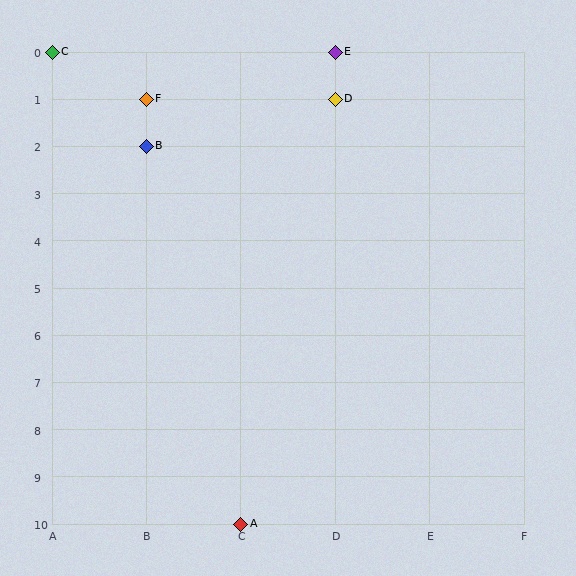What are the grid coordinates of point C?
Point C is at grid coordinates (A, 0).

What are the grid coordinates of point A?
Point A is at grid coordinates (C, 10).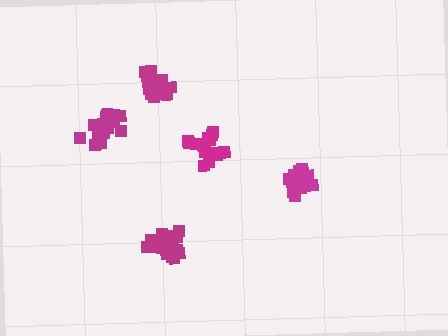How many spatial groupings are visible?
There are 5 spatial groupings.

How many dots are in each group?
Group 1: 18 dots, Group 2: 18 dots, Group 3: 18 dots, Group 4: 17 dots, Group 5: 18 dots (89 total).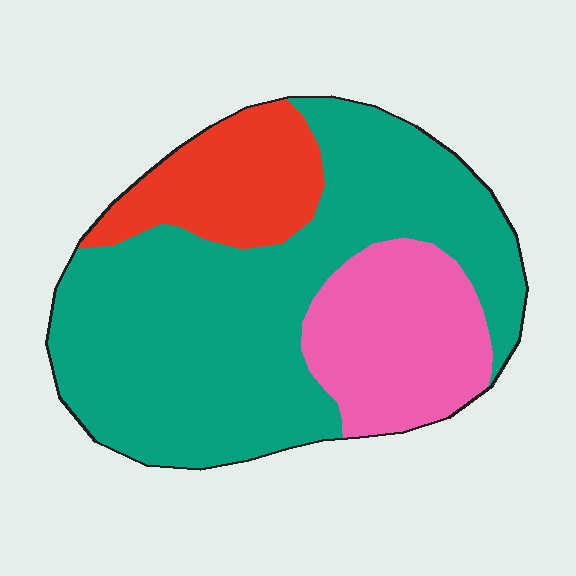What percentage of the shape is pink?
Pink takes up less than a quarter of the shape.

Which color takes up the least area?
Red, at roughly 15%.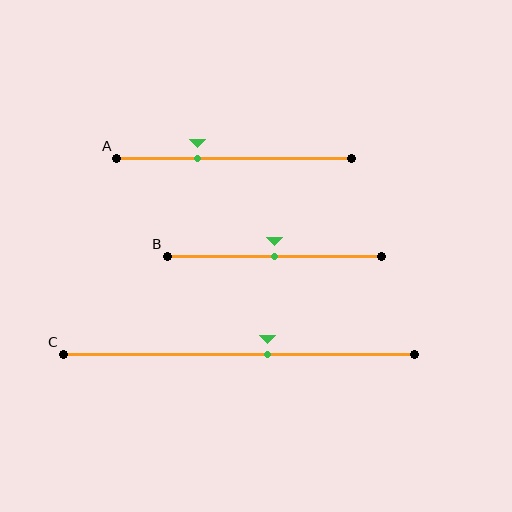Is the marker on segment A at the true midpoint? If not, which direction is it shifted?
No, the marker on segment A is shifted to the left by about 16% of the segment length.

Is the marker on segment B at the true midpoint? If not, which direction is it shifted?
Yes, the marker on segment B is at the true midpoint.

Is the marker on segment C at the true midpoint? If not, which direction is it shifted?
No, the marker on segment C is shifted to the right by about 8% of the segment length.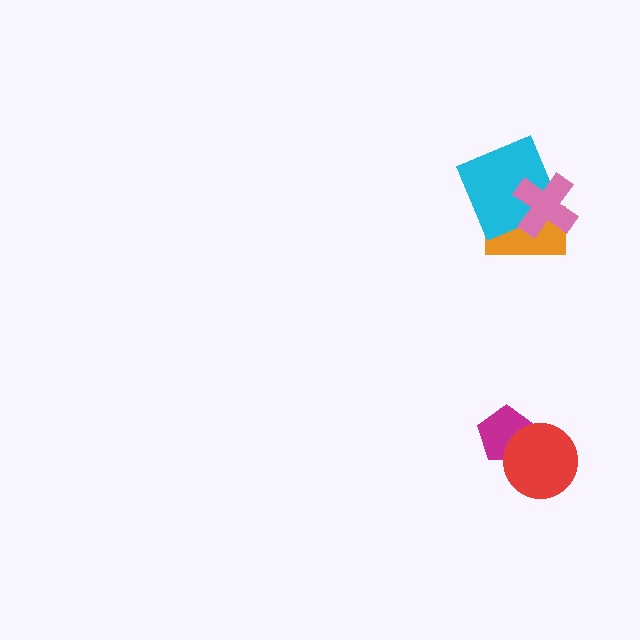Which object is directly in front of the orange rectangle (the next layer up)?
The cyan square is directly in front of the orange rectangle.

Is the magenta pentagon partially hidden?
Yes, it is partially covered by another shape.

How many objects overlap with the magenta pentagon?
1 object overlaps with the magenta pentagon.